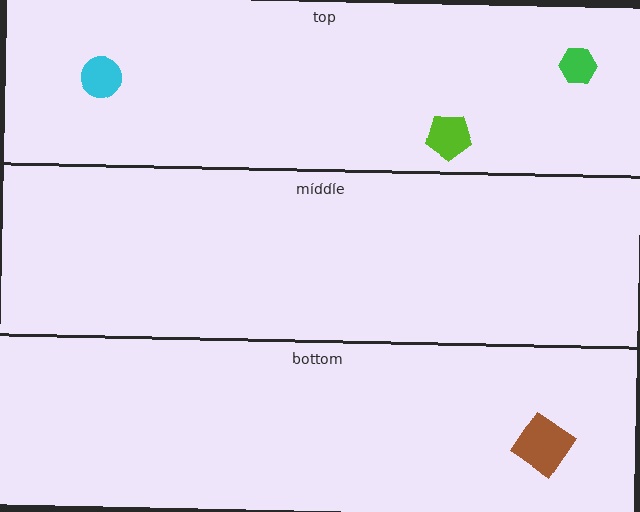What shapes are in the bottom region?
The brown diamond.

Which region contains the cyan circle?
The top region.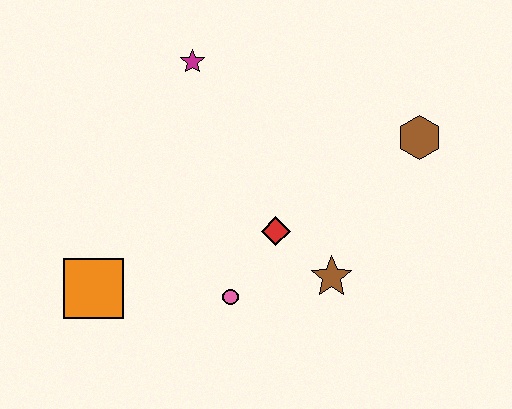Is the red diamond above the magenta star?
No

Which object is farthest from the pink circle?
The brown hexagon is farthest from the pink circle.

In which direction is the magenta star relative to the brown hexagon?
The magenta star is to the left of the brown hexagon.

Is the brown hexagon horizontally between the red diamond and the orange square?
No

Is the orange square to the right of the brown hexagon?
No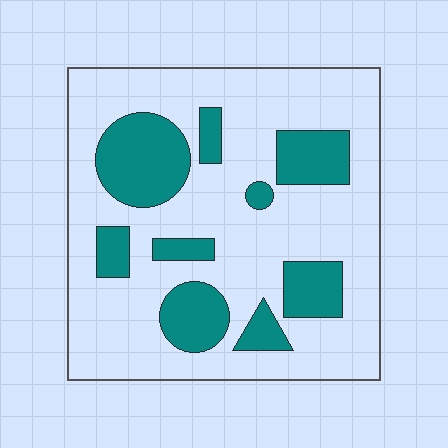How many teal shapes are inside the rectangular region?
9.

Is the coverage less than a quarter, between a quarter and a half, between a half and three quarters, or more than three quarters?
Between a quarter and a half.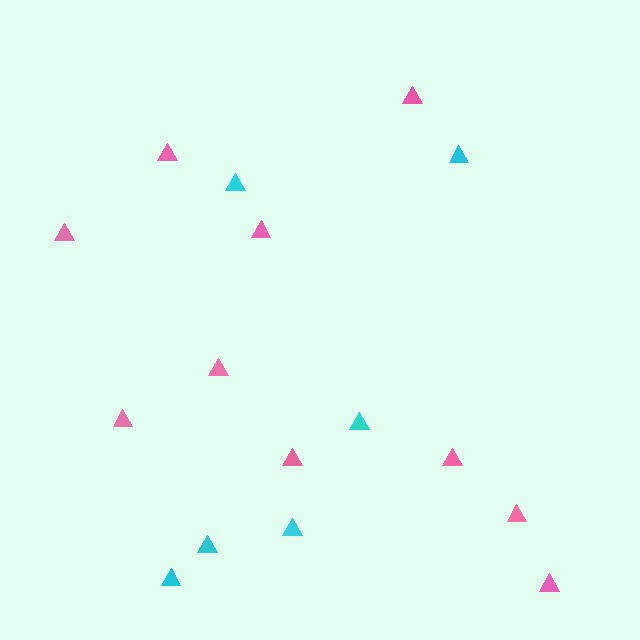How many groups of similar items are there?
There are 2 groups: one group of pink triangles (10) and one group of cyan triangles (6).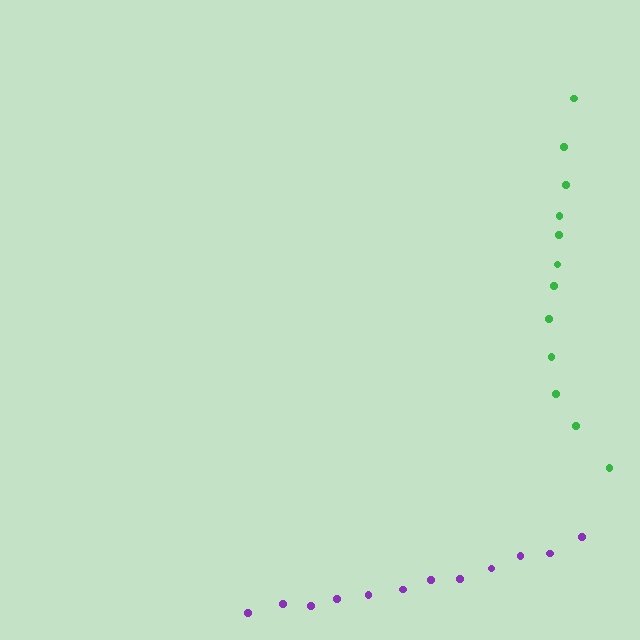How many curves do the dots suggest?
There are 2 distinct paths.